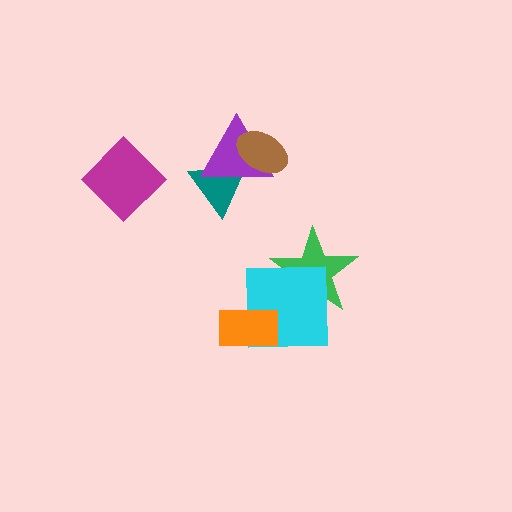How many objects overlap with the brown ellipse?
2 objects overlap with the brown ellipse.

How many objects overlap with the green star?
1 object overlaps with the green star.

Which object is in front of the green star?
The cyan square is in front of the green star.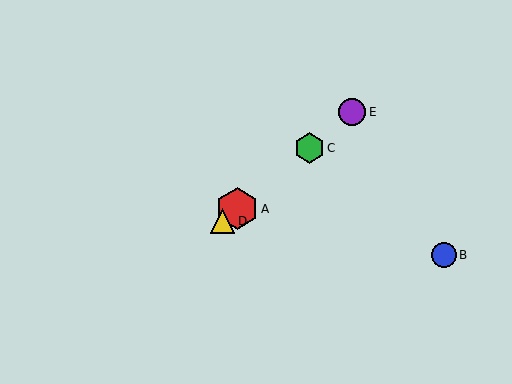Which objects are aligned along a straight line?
Objects A, C, D, E are aligned along a straight line.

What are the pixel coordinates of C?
Object C is at (309, 148).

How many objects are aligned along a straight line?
4 objects (A, C, D, E) are aligned along a straight line.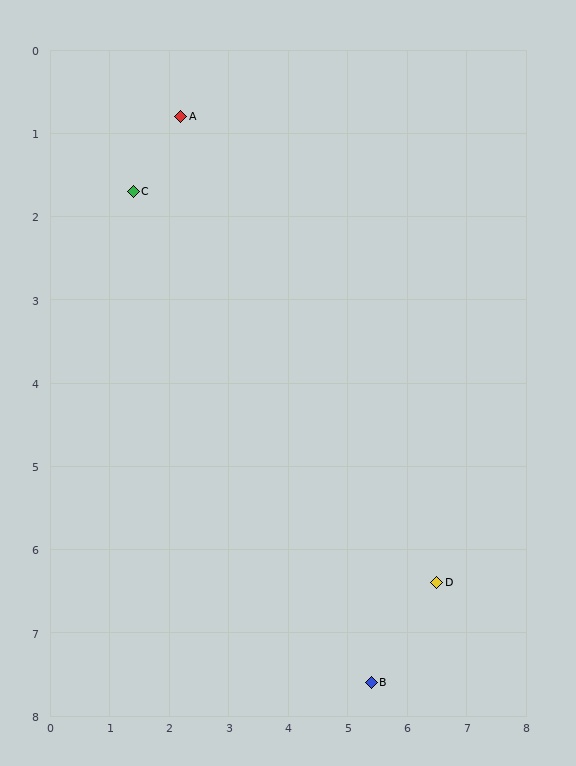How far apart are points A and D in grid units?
Points A and D are about 7.1 grid units apart.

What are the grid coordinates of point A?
Point A is at approximately (2.2, 0.8).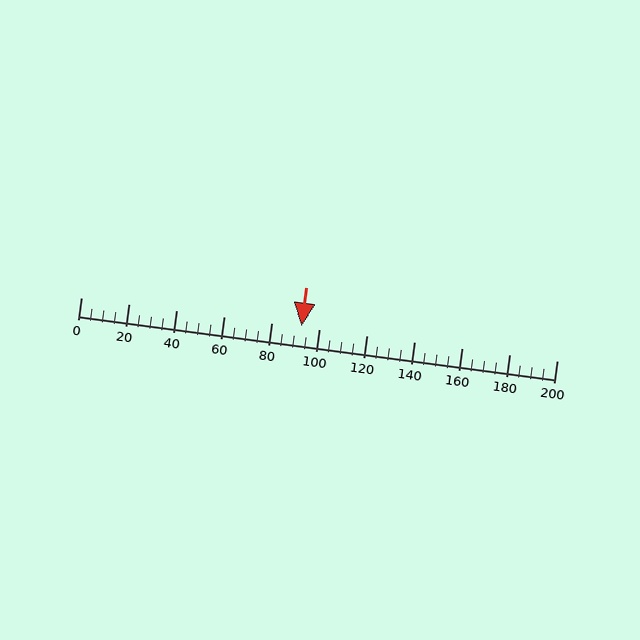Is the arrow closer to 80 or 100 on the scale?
The arrow is closer to 100.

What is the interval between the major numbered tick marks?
The major tick marks are spaced 20 units apart.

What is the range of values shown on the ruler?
The ruler shows values from 0 to 200.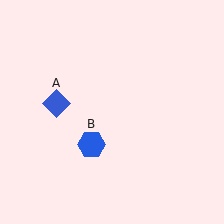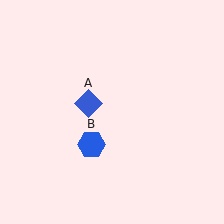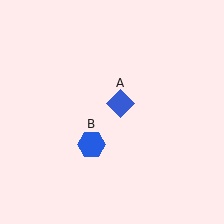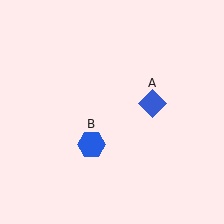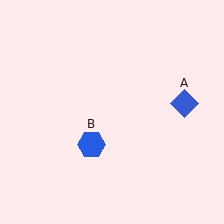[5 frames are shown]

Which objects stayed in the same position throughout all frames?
Blue hexagon (object B) remained stationary.